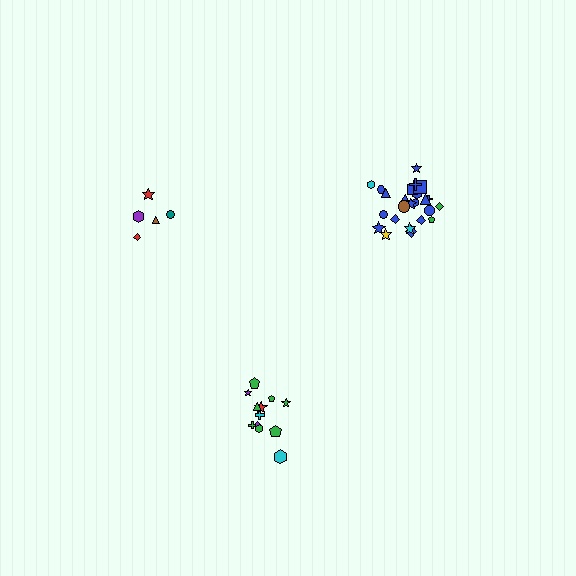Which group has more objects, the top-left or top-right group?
The top-right group.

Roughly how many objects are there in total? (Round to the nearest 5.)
Roughly 40 objects in total.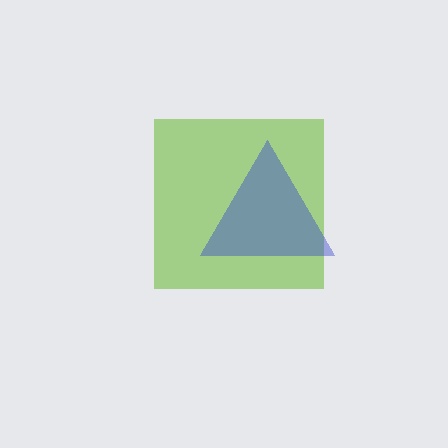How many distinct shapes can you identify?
There are 2 distinct shapes: a lime square, a blue triangle.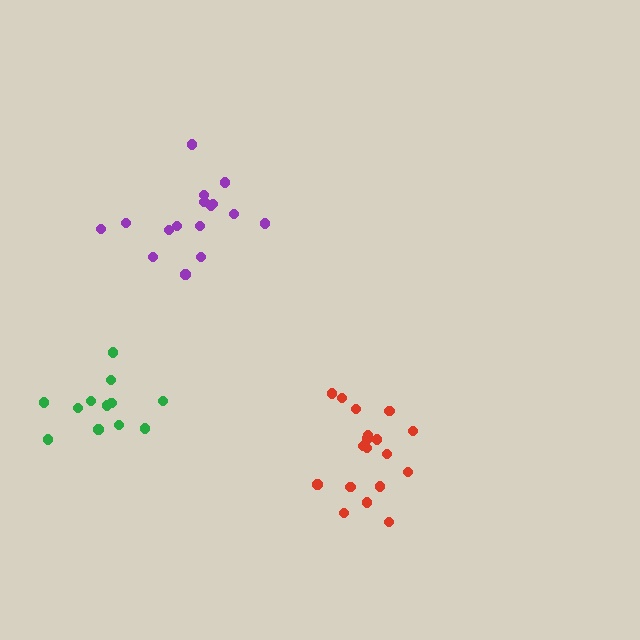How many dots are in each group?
Group 1: 16 dots, Group 2: 12 dots, Group 3: 18 dots (46 total).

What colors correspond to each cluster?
The clusters are colored: purple, green, red.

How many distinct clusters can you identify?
There are 3 distinct clusters.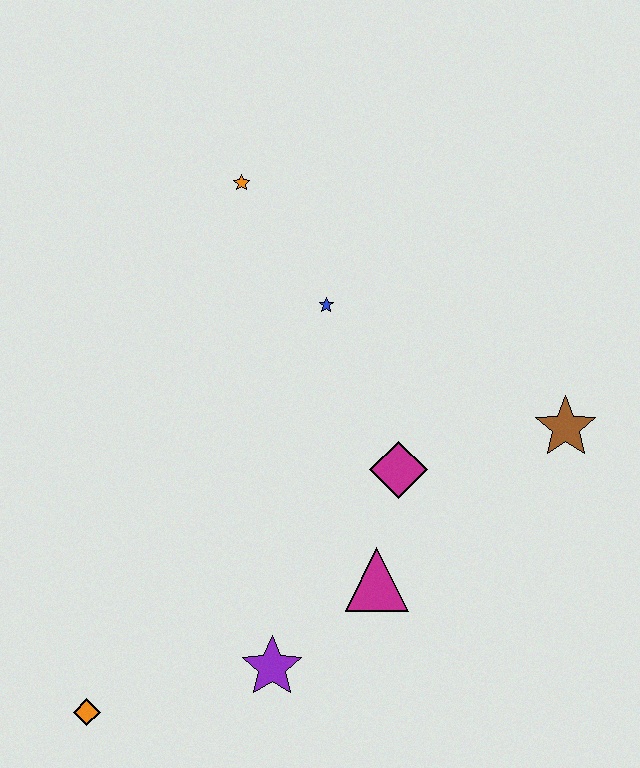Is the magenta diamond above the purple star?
Yes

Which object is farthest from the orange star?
The orange diamond is farthest from the orange star.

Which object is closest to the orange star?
The blue star is closest to the orange star.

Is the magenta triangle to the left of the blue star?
No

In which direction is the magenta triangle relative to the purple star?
The magenta triangle is to the right of the purple star.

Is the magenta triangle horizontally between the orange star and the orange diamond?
No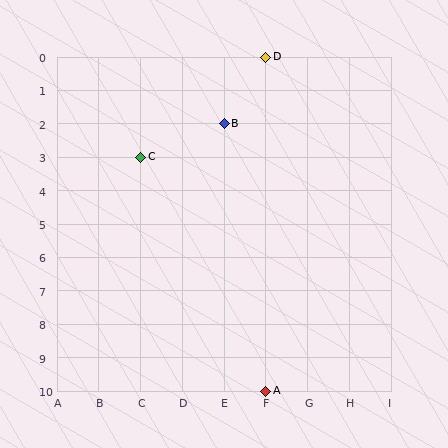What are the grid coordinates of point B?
Point B is at grid coordinates (E, 2).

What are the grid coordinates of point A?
Point A is at grid coordinates (F, 10).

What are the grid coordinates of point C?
Point C is at grid coordinates (C, 3).